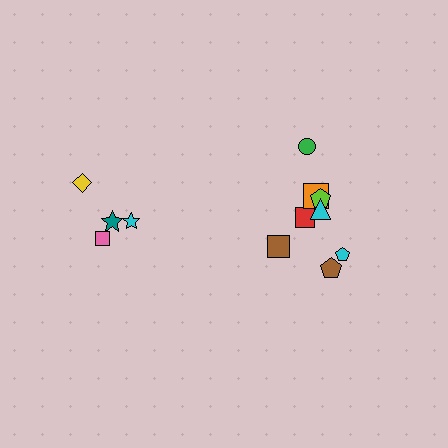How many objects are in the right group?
There are 8 objects.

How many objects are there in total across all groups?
There are 12 objects.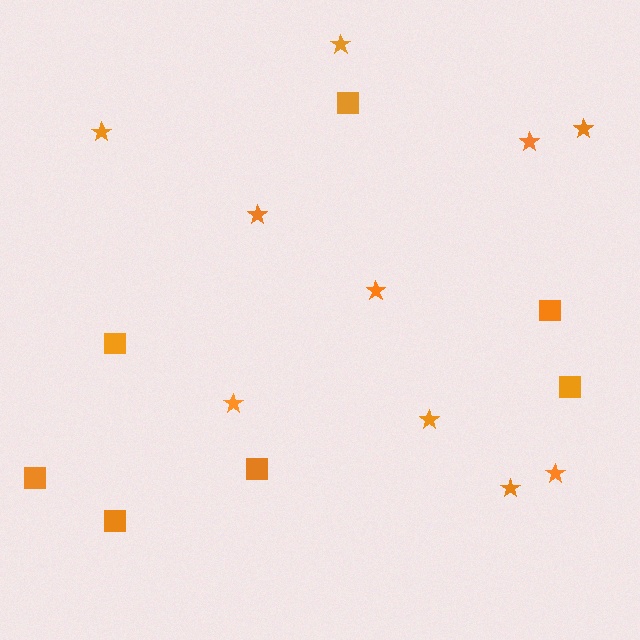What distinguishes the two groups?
There are 2 groups: one group of squares (7) and one group of stars (10).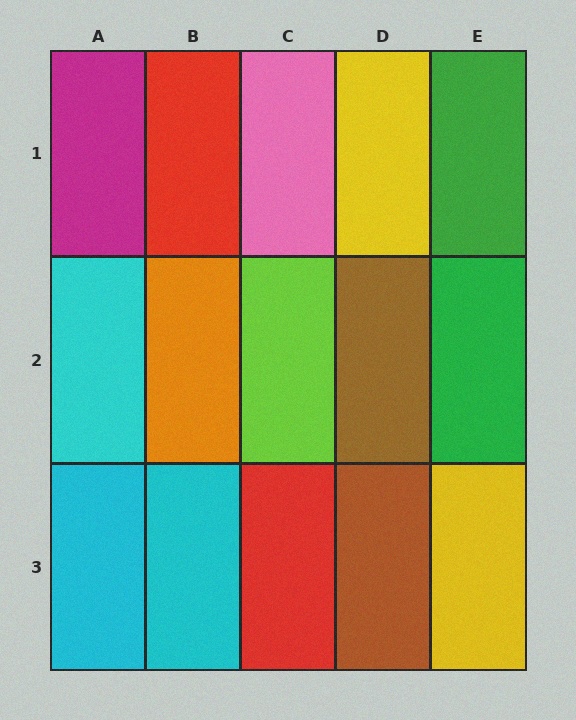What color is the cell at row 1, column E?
Green.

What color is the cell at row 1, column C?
Pink.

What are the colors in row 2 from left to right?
Cyan, orange, lime, brown, green.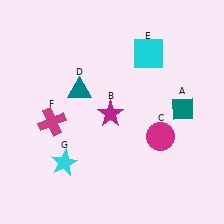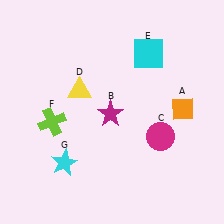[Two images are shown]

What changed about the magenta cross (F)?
In Image 1, F is magenta. In Image 2, it changed to lime.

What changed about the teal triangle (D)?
In Image 1, D is teal. In Image 2, it changed to yellow.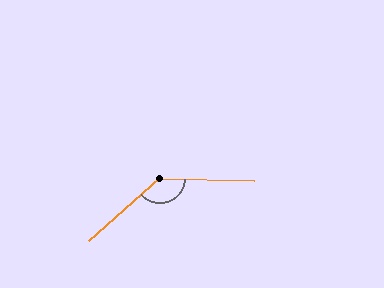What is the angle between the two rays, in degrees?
Approximately 137 degrees.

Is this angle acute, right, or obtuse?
It is obtuse.